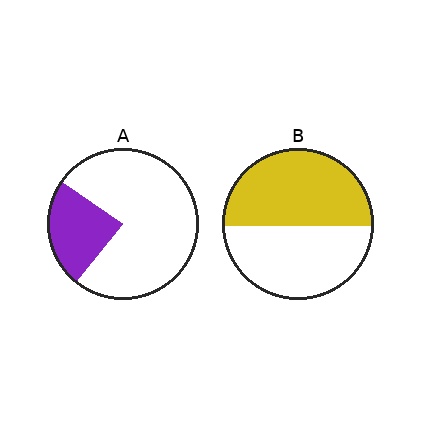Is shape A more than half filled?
No.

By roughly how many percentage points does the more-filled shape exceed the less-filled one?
By roughly 30 percentage points (B over A).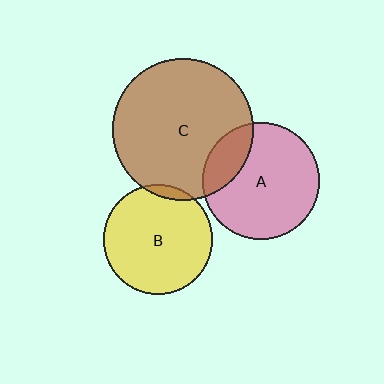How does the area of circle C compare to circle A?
Approximately 1.5 times.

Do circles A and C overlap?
Yes.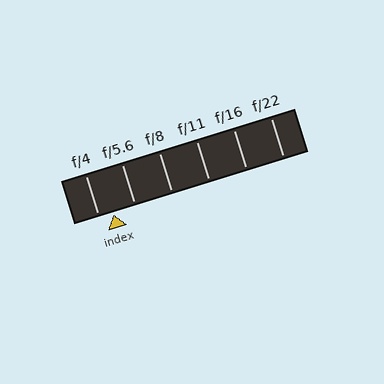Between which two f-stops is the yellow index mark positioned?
The index mark is between f/4 and f/5.6.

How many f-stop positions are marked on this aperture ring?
There are 6 f-stop positions marked.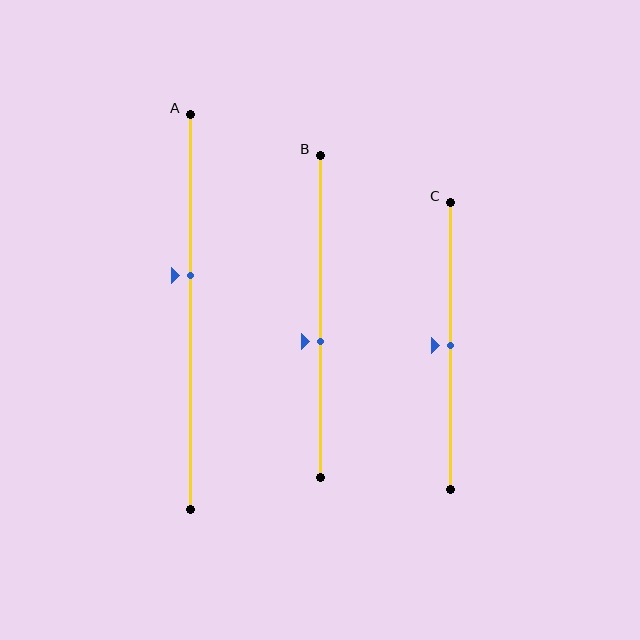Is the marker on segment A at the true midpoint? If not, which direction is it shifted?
No, the marker on segment A is shifted upward by about 9% of the segment length.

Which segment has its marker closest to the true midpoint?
Segment C has its marker closest to the true midpoint.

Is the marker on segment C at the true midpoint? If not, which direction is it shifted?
Yes, the marker on segment C is at the true midpoint.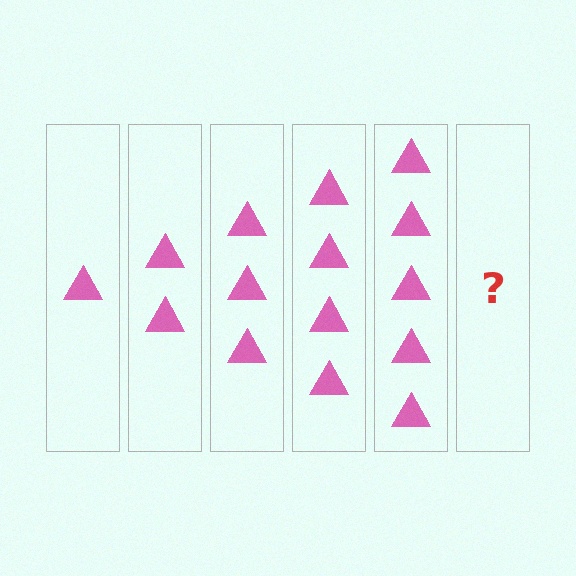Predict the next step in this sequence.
The next step is 6 triangles.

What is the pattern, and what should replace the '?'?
The pattern is that each step adds one more triangle. The '?' should be 6 triangles.